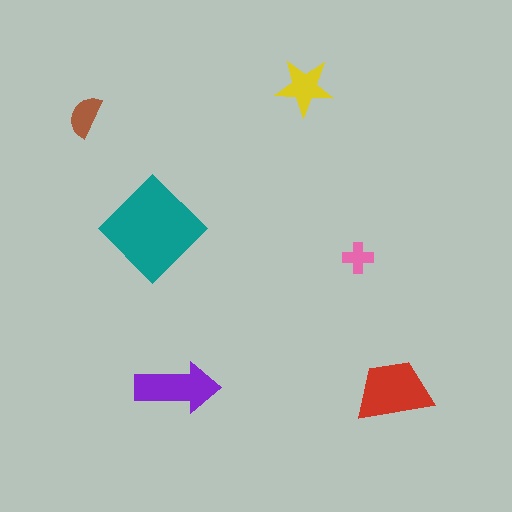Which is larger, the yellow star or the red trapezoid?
The red trapezoid.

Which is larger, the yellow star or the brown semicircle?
The yellow star.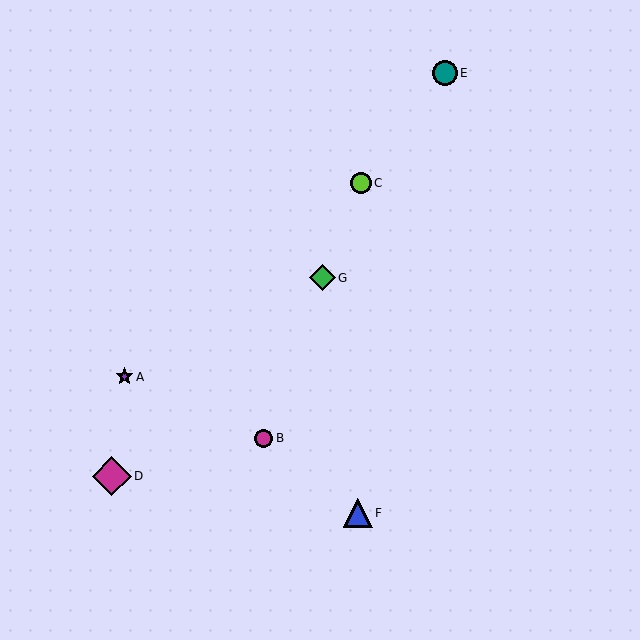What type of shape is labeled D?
Shape D is a magenta diamond.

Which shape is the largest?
The magenta diamond (labeled D) is the largest.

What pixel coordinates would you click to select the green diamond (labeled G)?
Click at (322, 278) to select the green diamond G.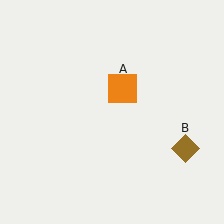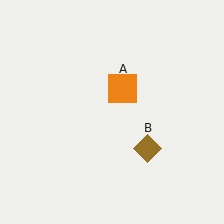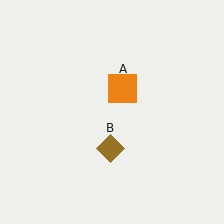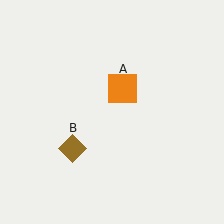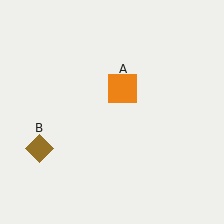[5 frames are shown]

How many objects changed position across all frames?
1 object changed position: brown diamond (object B).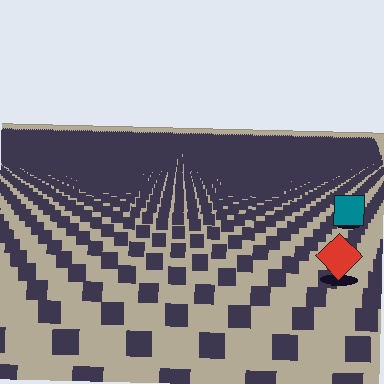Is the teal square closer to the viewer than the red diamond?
No. The red diamond is closer — you can tell from the texture gradient: the ground texture is coarser near it.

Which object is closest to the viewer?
The red diamond is closest. The texture marks near it are larger and more spread out.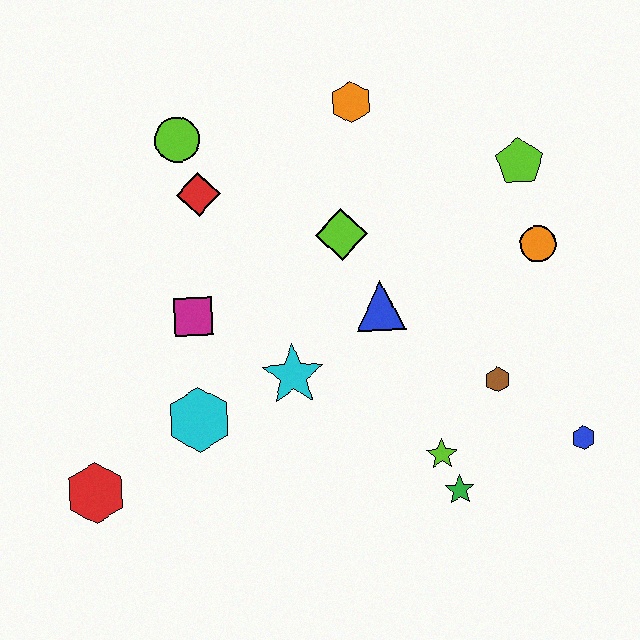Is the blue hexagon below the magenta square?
Yes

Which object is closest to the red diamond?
The lime circle is closest to the red diamond.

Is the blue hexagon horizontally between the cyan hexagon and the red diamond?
No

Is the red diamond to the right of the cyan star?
No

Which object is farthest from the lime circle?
The blue hexagon is farthest from the lime circle.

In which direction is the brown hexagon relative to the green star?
The brown hexagon is above the green star.